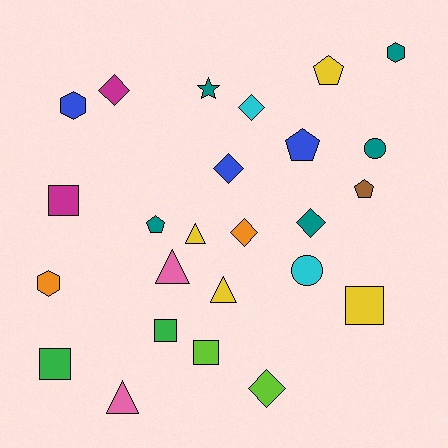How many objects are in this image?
There are 25 objects.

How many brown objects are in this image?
There is 1 brown object.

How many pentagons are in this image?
There are 4 pentagons.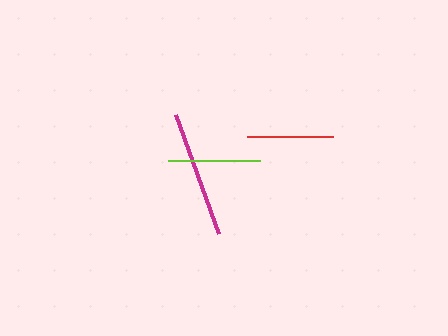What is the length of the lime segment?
The lime segment is approximately 91 pixels long.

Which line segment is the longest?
The magenta line is the longest at approximately 127 pixels.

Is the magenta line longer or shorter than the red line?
The magenta line is longer than the red line.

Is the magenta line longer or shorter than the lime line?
The magenta line is longer than the lime line.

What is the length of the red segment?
The red segment is approximately 86 pixels long.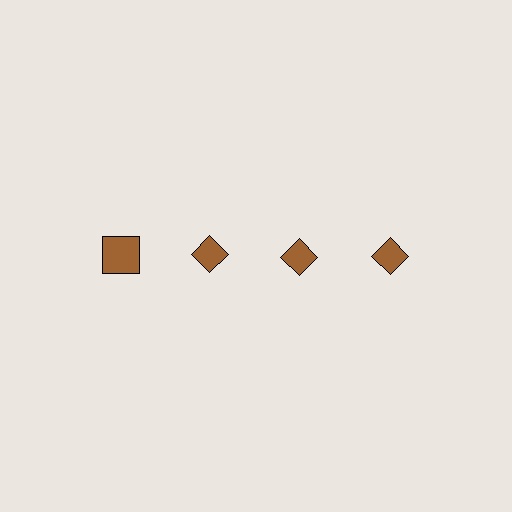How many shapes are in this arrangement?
There are 4 shapes arranged in a grid pattern.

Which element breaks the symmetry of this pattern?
The brown square in the top row, leftmost column breaks the symmetry. All other shapes are brown diamonds.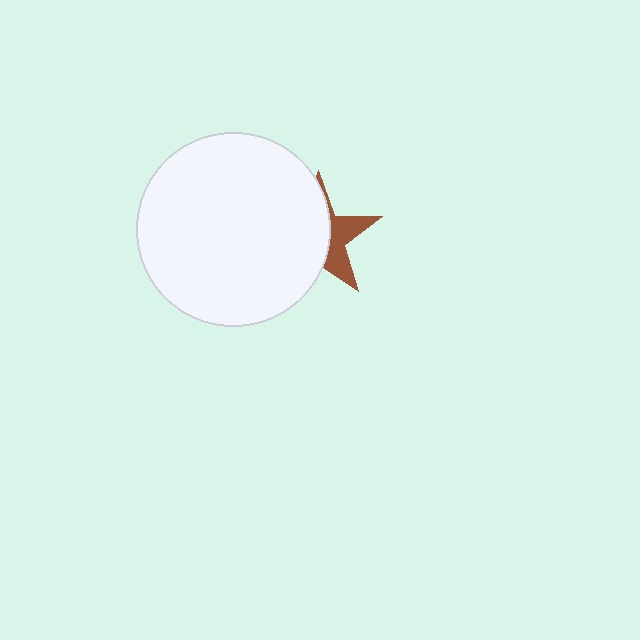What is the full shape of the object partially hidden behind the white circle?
The partially hidden object is a brown star.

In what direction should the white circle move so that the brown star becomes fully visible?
The white circle should move left. That is the shortest direction to clear the overlap and leave the brown star fully visible.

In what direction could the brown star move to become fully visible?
The brown star could move right. That would shift it out from behind the white circle entirely.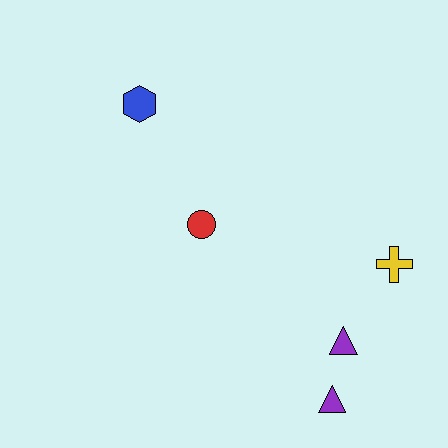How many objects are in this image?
There are 5 objects.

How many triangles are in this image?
There are 2 triangles.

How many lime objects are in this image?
There are no lime objects.